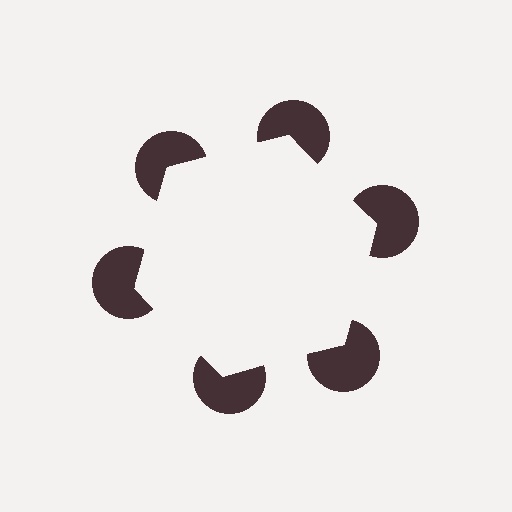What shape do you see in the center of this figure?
An illusory hexagon — its edges are inferred from the aligned wedge cuts in the pac-man discs, not physically drawn.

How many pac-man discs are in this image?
There are 6 — one at each vertex of the illusory hexagon.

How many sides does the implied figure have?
6 sides.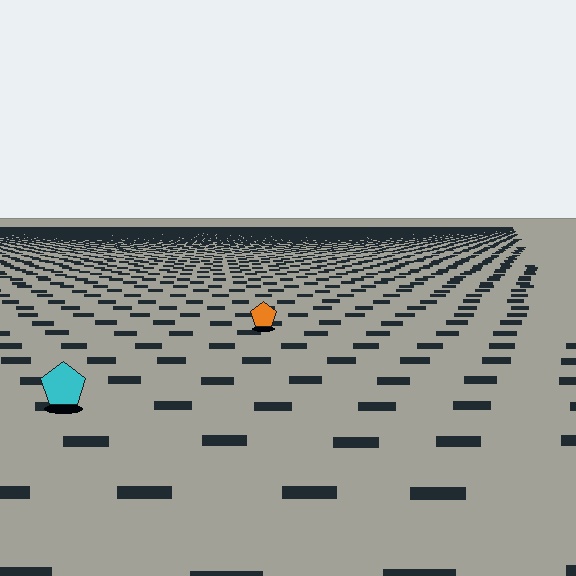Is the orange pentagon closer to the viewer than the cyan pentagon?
No. The cyan pentagon is closer — you can tell from the texture gradient: the ground texture is coarser near it.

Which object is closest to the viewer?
The cyan pentagon is closest. The texture marks near it are larger and more spread out.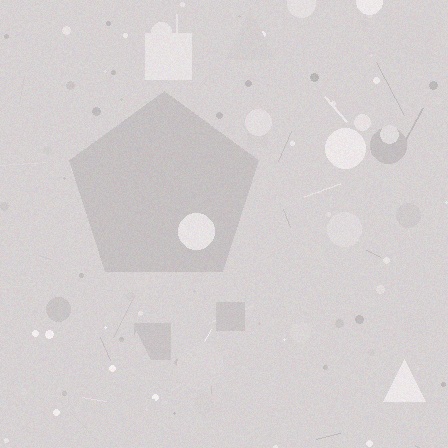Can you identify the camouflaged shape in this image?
The camouflaged shape is a pentagon.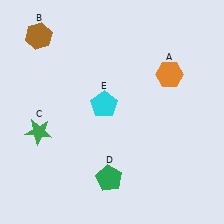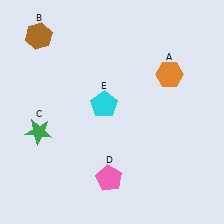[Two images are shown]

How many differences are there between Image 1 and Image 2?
There is 1 difference between the two images.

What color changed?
The pentagon (D) changed from green in Image 1 to pink in Image 2.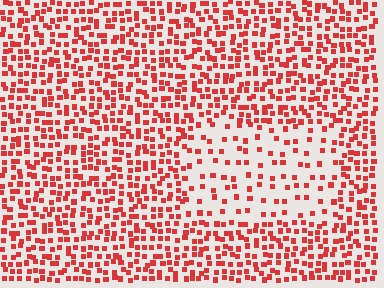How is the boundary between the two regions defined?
The boundary is defined by a change in element density (approximately 2.4x ratio). All elements are the same color, size, and shape.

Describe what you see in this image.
The image contains small red elements arranged at two different densities. A rectangle-shaped region is visible where the elements are less densely packed than the surrounding area.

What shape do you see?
I see a rectangle.